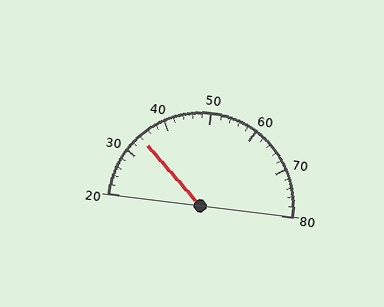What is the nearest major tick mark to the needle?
The nearest major tick mark is 30.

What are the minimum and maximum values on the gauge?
The gauge ranges from 20 to 80.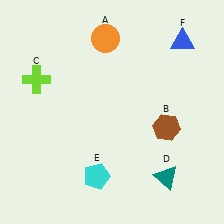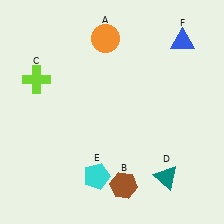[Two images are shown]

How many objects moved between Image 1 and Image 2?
1 object moved between the two images.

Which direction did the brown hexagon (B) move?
The brown hexagon (B) moved down.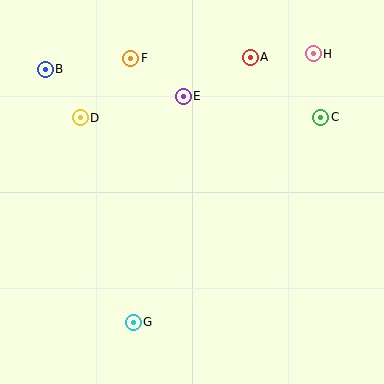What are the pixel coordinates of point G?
Point G is at (133, 322).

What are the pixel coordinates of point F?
Point F is at (131, 58).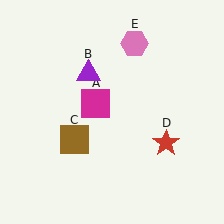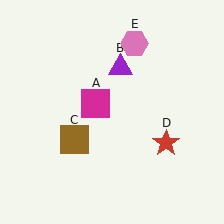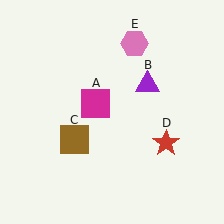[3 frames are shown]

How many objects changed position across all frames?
1 object changed position: purple triangle (object B).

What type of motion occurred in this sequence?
The purple triangle (object B) rotated clockwise around the center of the scene.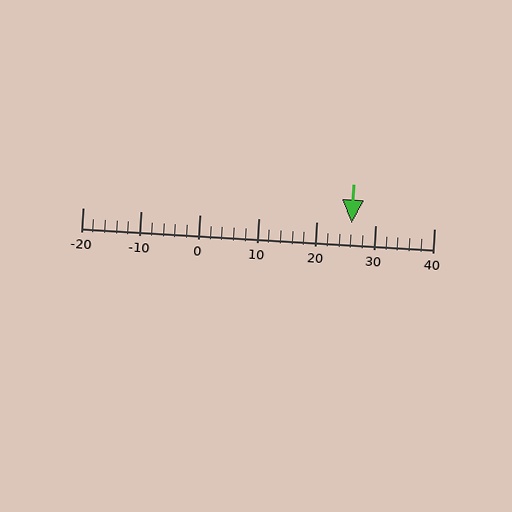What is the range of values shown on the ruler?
The ruler shows values from -20 to 40.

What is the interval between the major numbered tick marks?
The major tick marks are spaced 10 units apart.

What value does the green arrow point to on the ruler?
The green arrow points to approximately 26.